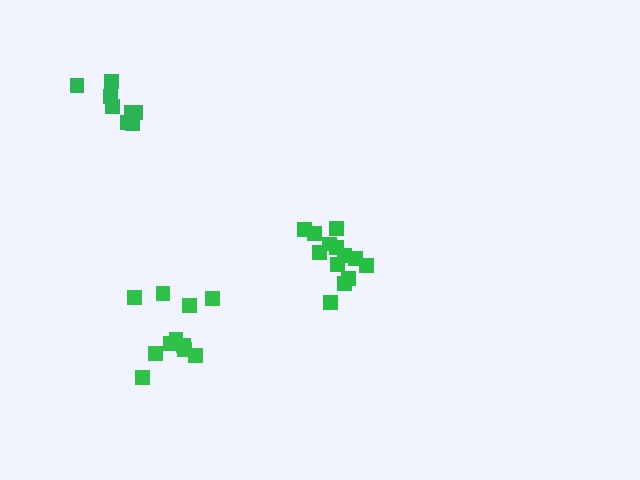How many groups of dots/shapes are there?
There are 3 groups.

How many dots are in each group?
Group 1: 8 dots, Group 2: 13 dots, Group 3: 11 dots (32 total).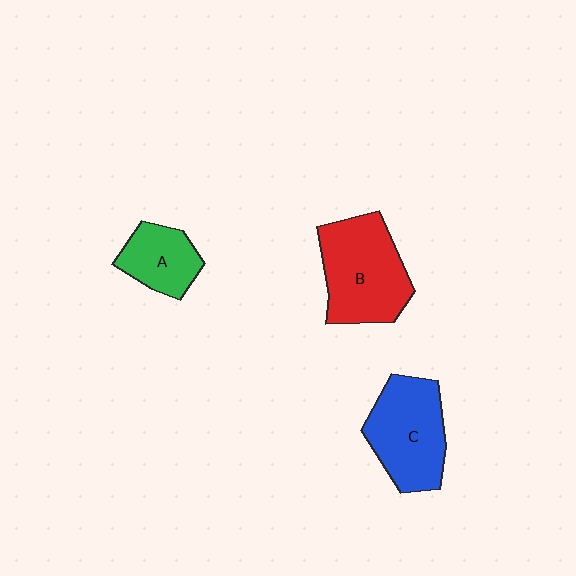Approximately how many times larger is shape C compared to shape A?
Approximately 1.7 times.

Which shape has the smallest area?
Shape A (green).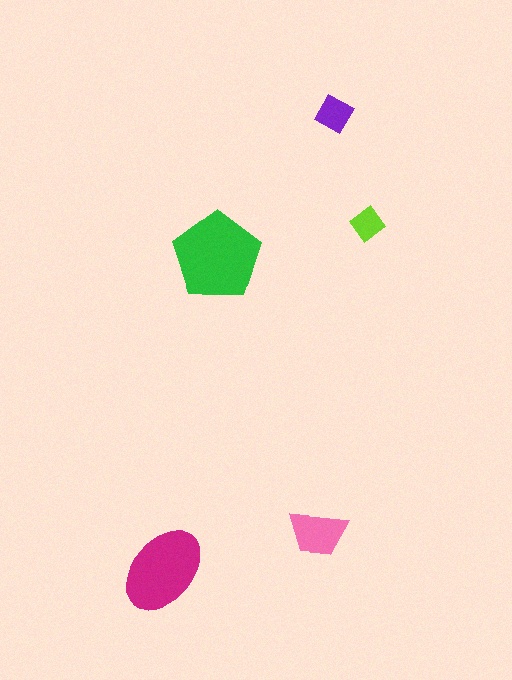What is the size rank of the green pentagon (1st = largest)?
1st.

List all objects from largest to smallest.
The green pentagon, the magenta ellipse, the pink trapezoid, the purple diamond, the lime diamond.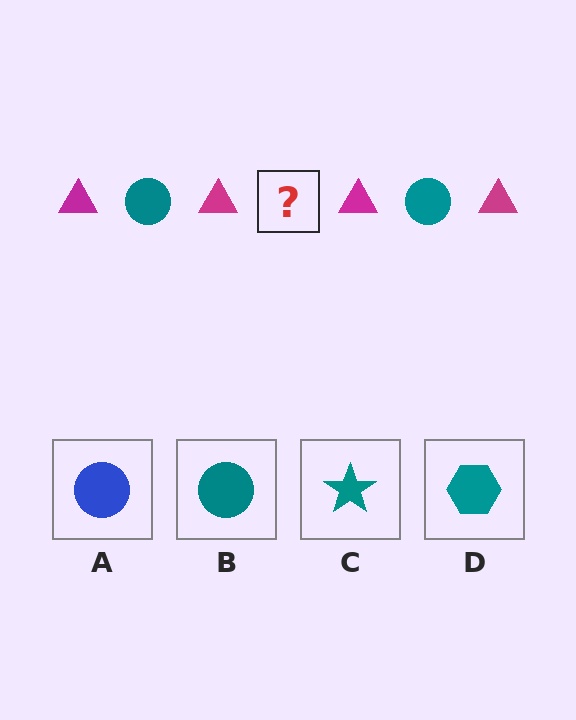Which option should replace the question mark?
Option B.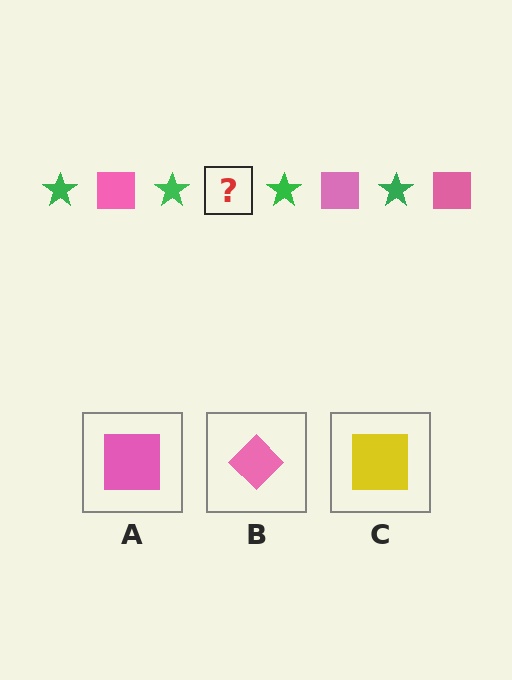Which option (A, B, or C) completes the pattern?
A.